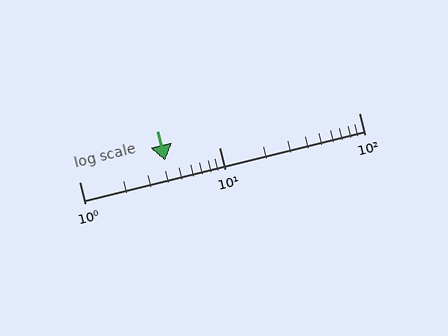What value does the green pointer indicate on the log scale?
The pointer indicates approximately 4.1.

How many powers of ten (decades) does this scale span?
The scale spans 2 decades, from 1 to 100.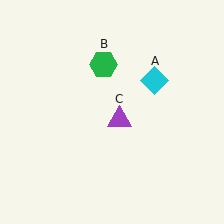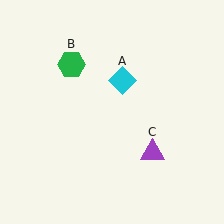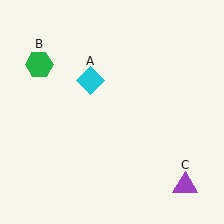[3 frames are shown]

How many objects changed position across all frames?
3 objects changed position: cyan diamond (object A), green hexagon (object B), purple triangle (object C).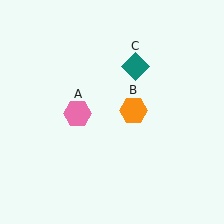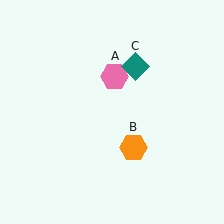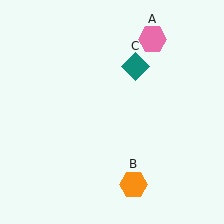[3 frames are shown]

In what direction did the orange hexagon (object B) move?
The orange hexagon (object B) moved down.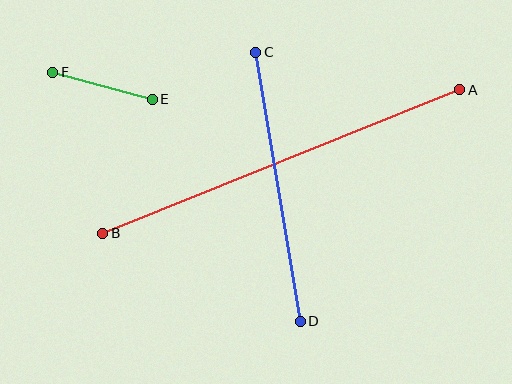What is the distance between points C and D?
The distance is approximately 273 pixels.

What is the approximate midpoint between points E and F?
The midpoint is at approximately (102, 86) pixels.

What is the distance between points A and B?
The distance is approximately 385 pixels.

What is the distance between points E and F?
The distance is approximately 103 pixels.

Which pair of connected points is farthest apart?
Points A and B are farthest apart.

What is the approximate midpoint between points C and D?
The midpoint is at approximately (278, 187) pixels.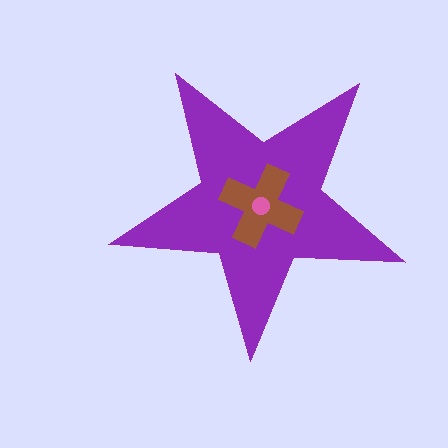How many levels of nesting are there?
3.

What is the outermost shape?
The purple star.